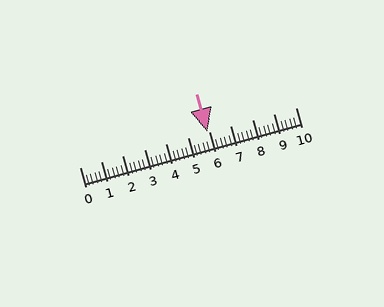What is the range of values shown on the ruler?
The ruler shows values from 0 to 10.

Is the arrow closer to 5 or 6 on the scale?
The arrow is closer to 6.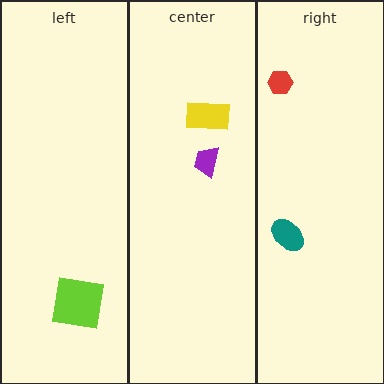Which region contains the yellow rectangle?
The center region.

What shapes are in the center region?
The purple trapezoid, the yellow rectangle.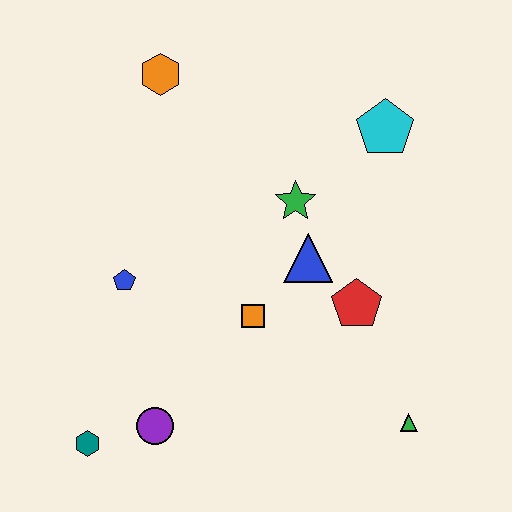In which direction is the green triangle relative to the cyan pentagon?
The green triangle is below the cyan pentagon.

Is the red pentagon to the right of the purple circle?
Yes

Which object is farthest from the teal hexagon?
The cyan pentagon is farthest from the teal hexagon.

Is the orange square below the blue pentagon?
Yes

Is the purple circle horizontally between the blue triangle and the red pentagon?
No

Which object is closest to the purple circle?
The teal hexagon is closest to the purple circle.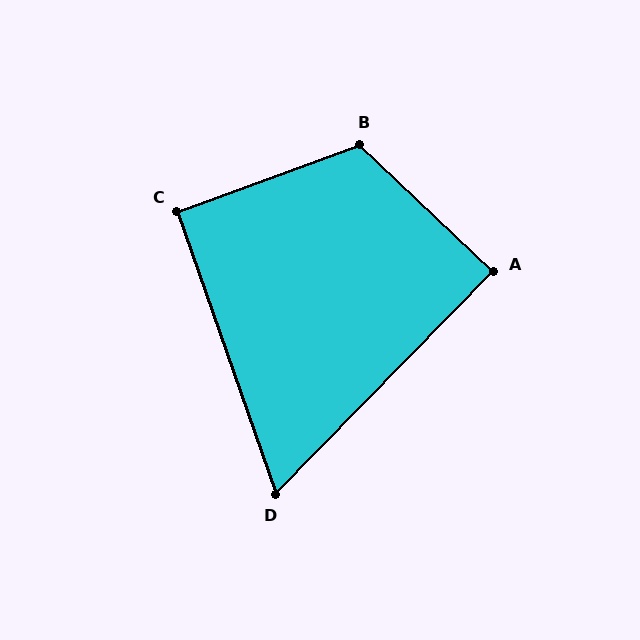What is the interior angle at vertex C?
Approximately 91 degrees (approximately right).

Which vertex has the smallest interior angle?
D, at approximately 64 degrees.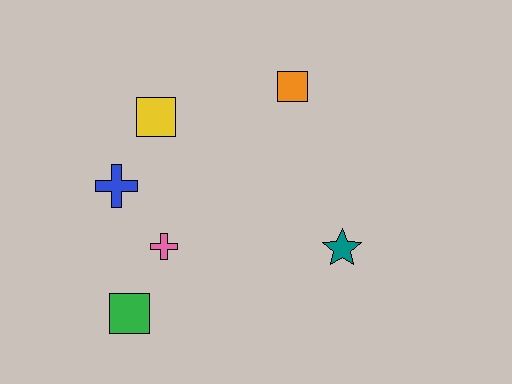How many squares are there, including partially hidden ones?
There are 3 squares.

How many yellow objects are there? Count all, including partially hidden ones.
There is 1 yellow object.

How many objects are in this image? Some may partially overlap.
There are 6 objects.